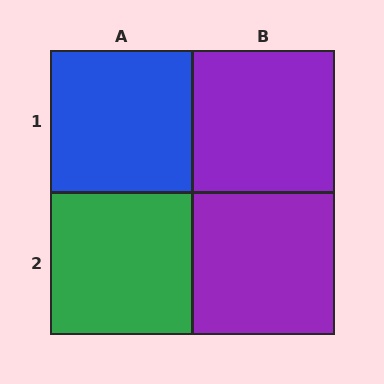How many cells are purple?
2 cells are purple.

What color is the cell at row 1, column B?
Purple.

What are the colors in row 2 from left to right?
Green, purple.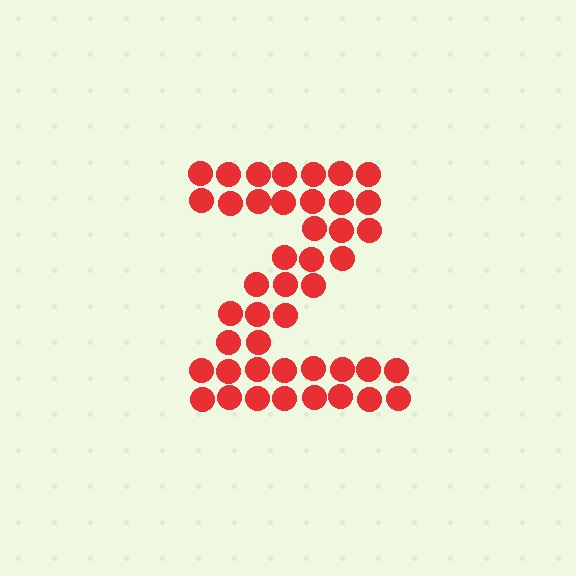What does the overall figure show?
The overall figure shows the letter Z.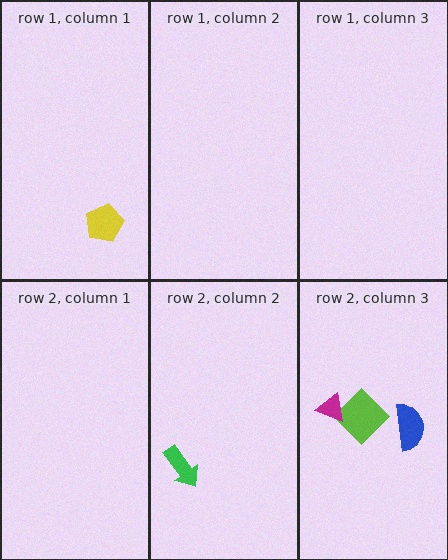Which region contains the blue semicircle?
The row 2, column 3 region.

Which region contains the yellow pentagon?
The row 1, column 1 region.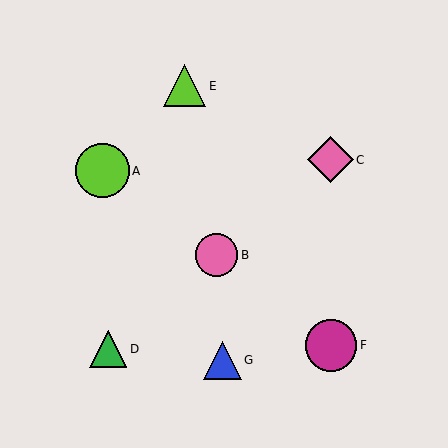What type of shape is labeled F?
Shape F is a magenta circle.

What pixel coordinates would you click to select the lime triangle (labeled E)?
Click at (185, 86) to select the lime triangle E.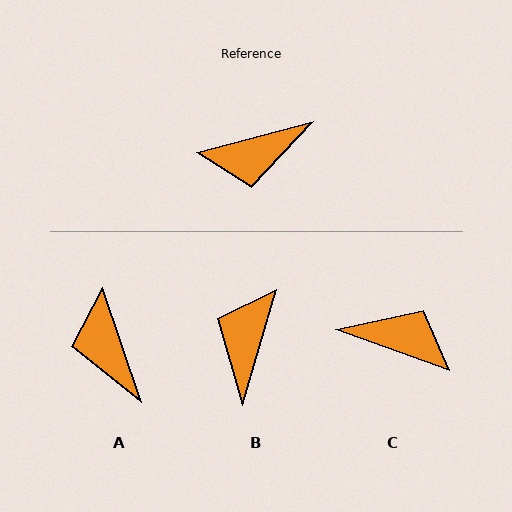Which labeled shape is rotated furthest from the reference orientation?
C, about 145 degrees away.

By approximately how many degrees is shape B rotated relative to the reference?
Approximately 122 degrees clockwise.